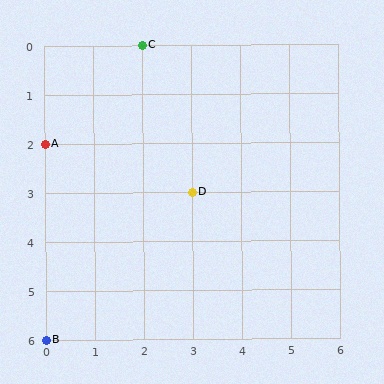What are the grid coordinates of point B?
Point B is at grid coordinates (0, 6).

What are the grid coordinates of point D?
Point D is at grid coordinates (3, 3).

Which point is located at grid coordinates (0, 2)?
Point A is at (0, 2).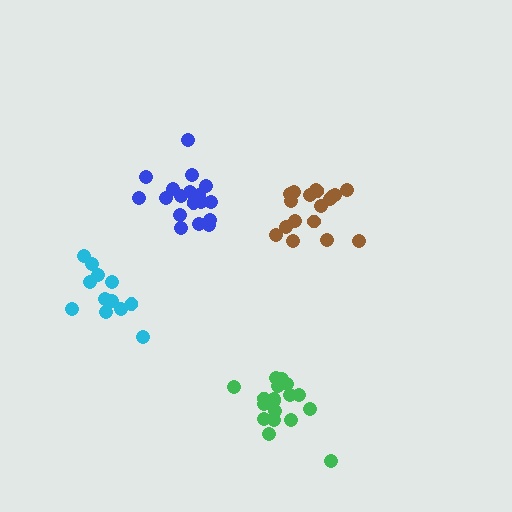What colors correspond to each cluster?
The clusters are colored: brown, blue, cyan, green.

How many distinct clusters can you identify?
There are 4 distinct clusters.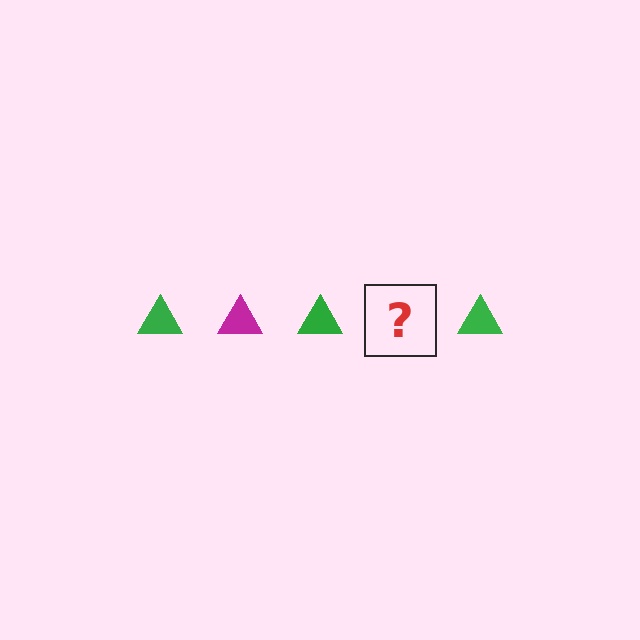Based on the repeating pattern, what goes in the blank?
The blank should be a magenta triangle.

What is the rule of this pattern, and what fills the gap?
The rule is that the pattern cycles through green, magenta triangles. The gap should be filled with a magenta triangle.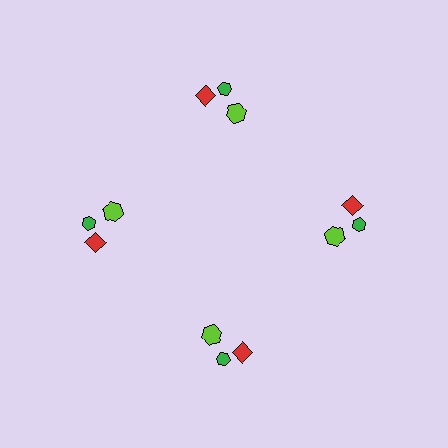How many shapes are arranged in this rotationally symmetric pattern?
There are 12 shapes, arranged in 4 groups of 3.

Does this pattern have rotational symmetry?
Yes, this pattern has 4-fold rotational symmetry. It looks the same after rotating 90 degrees around the center.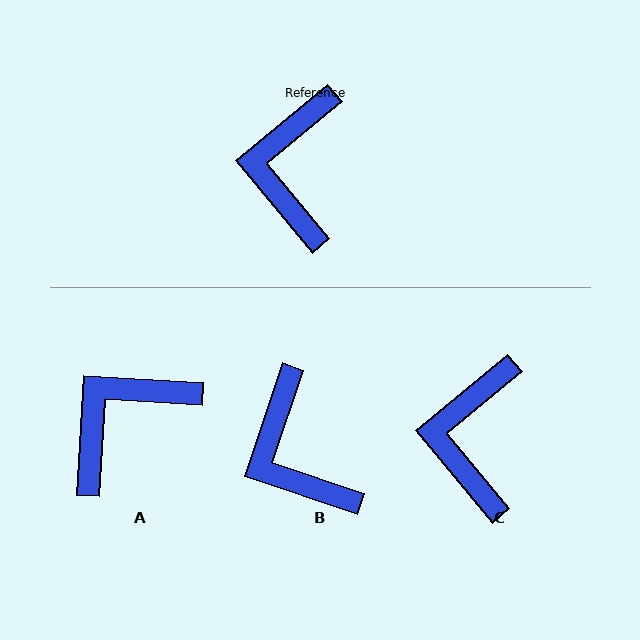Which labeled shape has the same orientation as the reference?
C.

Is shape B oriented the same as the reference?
No, it is off by about 32 degrees.